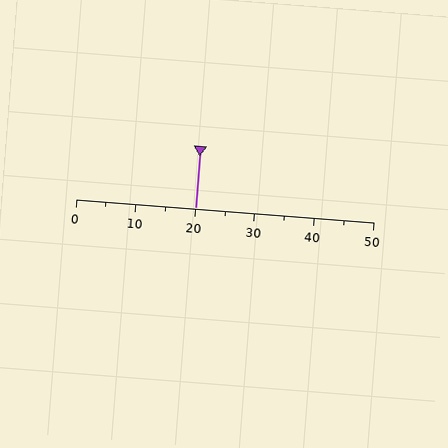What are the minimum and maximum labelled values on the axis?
The axis runs from 0 to 50.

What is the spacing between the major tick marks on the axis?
The major ticks are spaced 10 apart.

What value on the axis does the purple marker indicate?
The marker indicates approximately 20.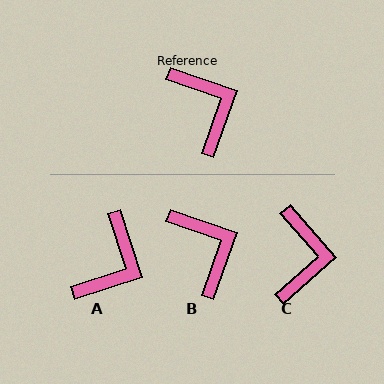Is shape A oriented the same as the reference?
No, it is off by about 53 degrees.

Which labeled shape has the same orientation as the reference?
B.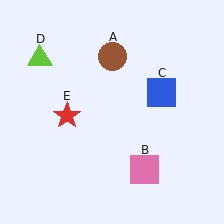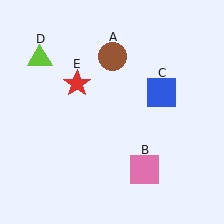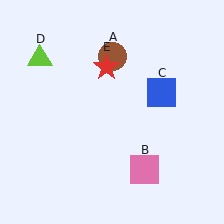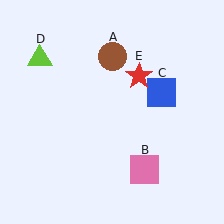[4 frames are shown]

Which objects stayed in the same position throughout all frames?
Brown circle (object A) and pink square (object B) and blue square (object C) and lime triangle (object D) remained stationary.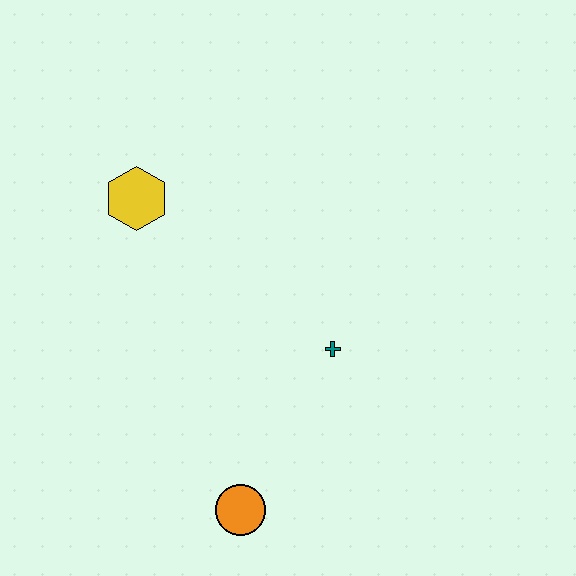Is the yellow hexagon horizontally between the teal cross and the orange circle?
No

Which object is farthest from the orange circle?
The yellow hexagon is farthest from the orange circle.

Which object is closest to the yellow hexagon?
The teal cross is closest to the yellow hexagon.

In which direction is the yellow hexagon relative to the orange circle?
The yellow hexagon is above the orange circle.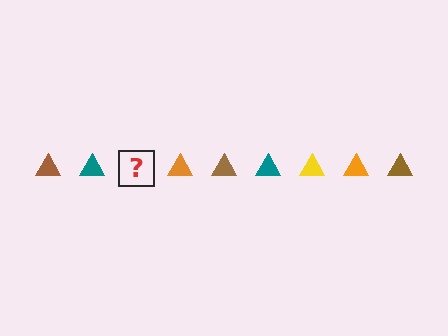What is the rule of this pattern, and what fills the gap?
The rule is that the pattern cycles through brown, teal, yellow, orange triangles. The gap should be filled with a yellow triangle.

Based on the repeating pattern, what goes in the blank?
The blank should be a yellow triangle.